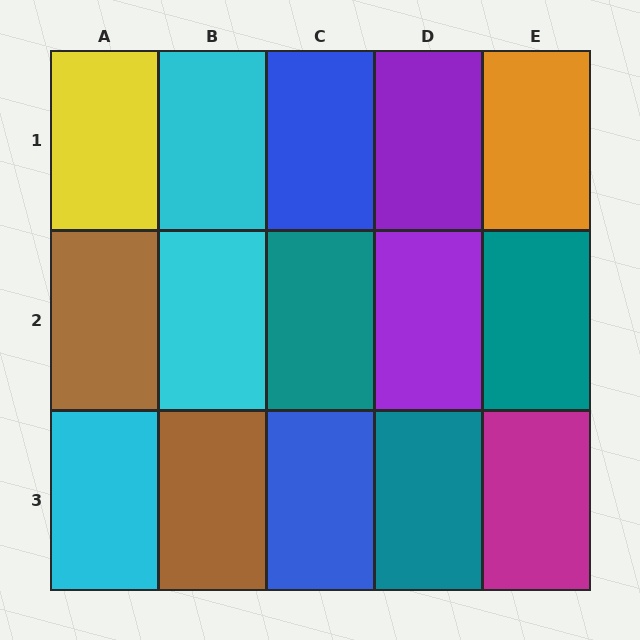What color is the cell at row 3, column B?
Brown.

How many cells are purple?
2 cells are purple.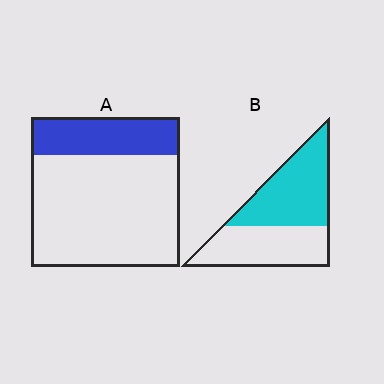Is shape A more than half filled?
No.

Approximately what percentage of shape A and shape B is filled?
A is approximately 25% and B is approximately 55%.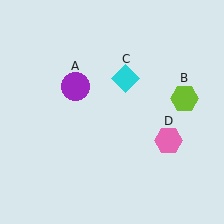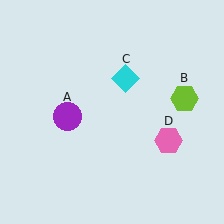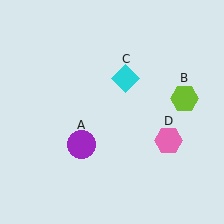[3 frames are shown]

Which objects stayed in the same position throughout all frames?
Lime hexagon (object B) and cyan diamond (object C) and pink hexagon (object D) remained stationary.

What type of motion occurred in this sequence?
The purple circle (object A) rotated counterclockwise around the center of the scene.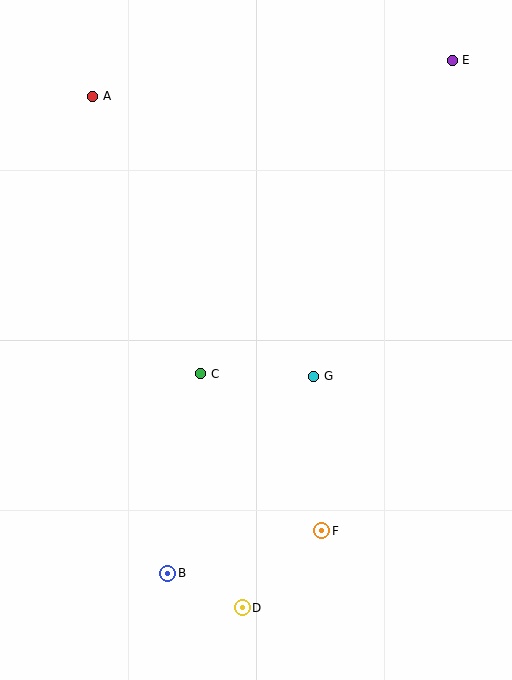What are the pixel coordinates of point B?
Point B is at (168, 573).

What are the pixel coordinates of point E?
Point E is at (452, 60).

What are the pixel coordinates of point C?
Point C is at (201, 374).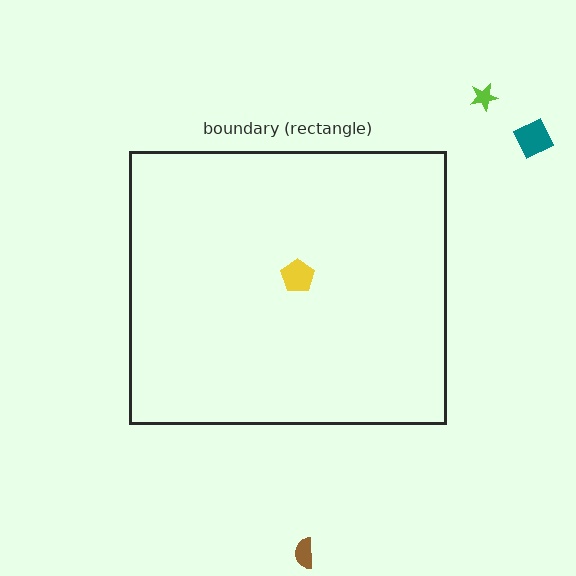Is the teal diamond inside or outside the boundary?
Outside.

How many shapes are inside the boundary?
1 inside, 3 outside.